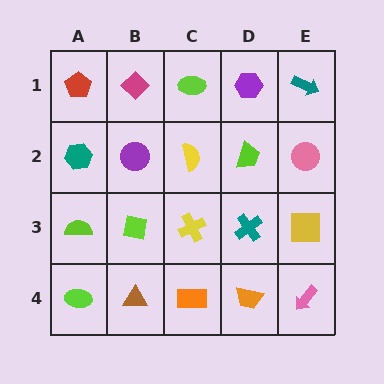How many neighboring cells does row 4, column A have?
2.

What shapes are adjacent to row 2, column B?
A magenta diamond (row 1, column B), a lime square (row 3, column B), a teal hexagon (row 2, column A), a yellow semicircle (row 2, column C).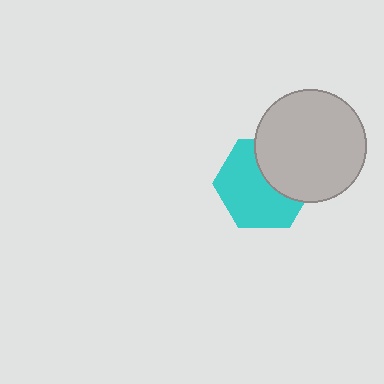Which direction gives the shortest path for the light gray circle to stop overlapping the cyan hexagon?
Moving toward the upper-right gives the shortest separation.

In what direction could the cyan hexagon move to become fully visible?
The cyan hexagon could move toward the lower-left. That would shift it out from behind the light gray circle entirely.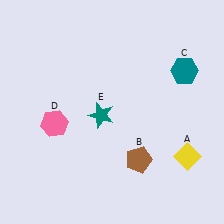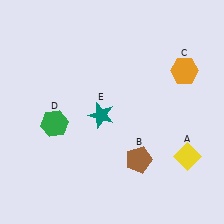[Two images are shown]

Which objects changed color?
C changed from teal to orange. D changed from pink to green.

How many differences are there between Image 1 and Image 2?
There are 2 differences between the two images.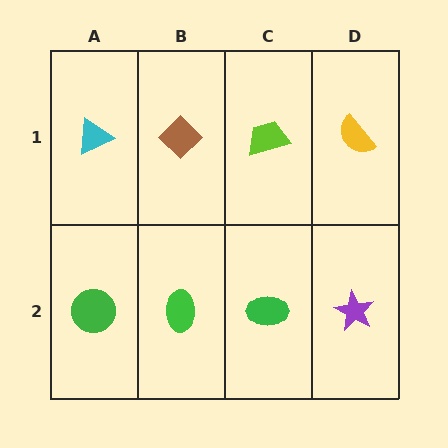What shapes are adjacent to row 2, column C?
A lime trapezoid (row 1, column C), a green ellipse (row 2, column B), a purple star (row 2, column D).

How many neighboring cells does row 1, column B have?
3.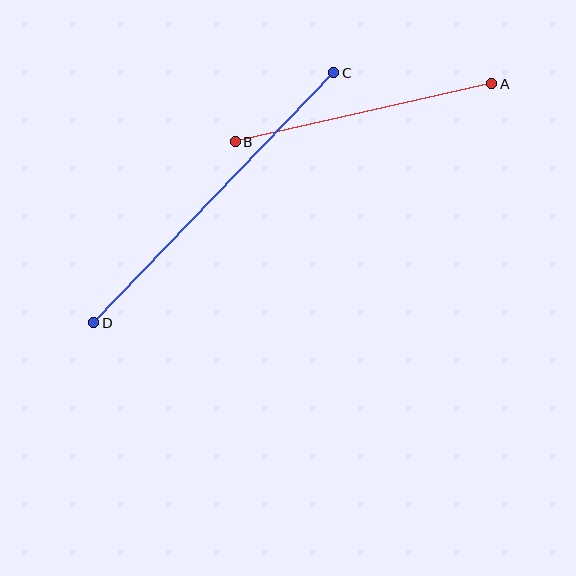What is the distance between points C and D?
The distance is approximately 347 pixels.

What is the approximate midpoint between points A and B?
The midpoint is at approximately (363, 113) pixels.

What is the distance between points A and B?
The distance is approximately 263 pixels.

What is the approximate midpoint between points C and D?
The midpoint is at approximately (214, 198) pixels.